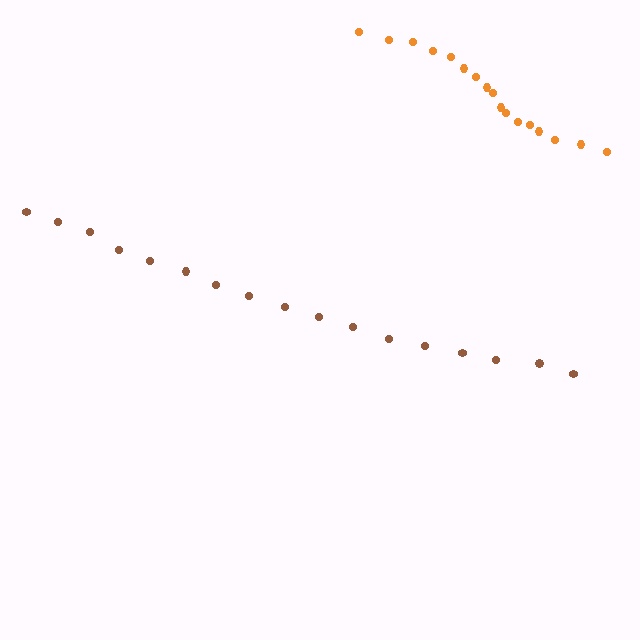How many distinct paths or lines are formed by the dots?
There are 2 distinct paths.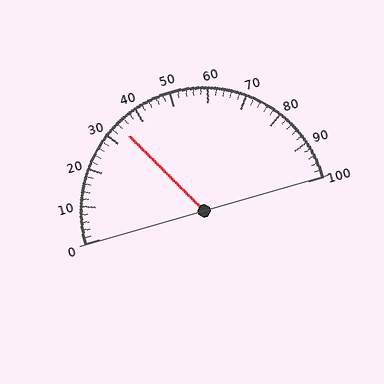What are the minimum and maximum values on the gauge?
The gauge ranges from 0 to 100.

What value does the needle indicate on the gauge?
The needle indicates approximately 34.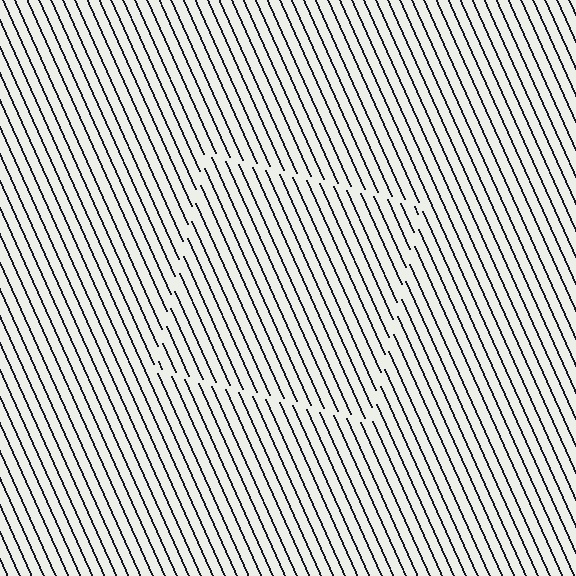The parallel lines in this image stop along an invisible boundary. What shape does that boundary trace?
An illusory square. The interior of the shape contains the same grating, shifted by half a period — the contour is defined by the phase discontinuity where line-ends from the inner and outer gratings abut.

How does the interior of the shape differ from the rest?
The interior of the shape contains the same grating, shifted by half a period — the contour is defined by the phase discontinuity where line-ends from the inner and outer gratings abut.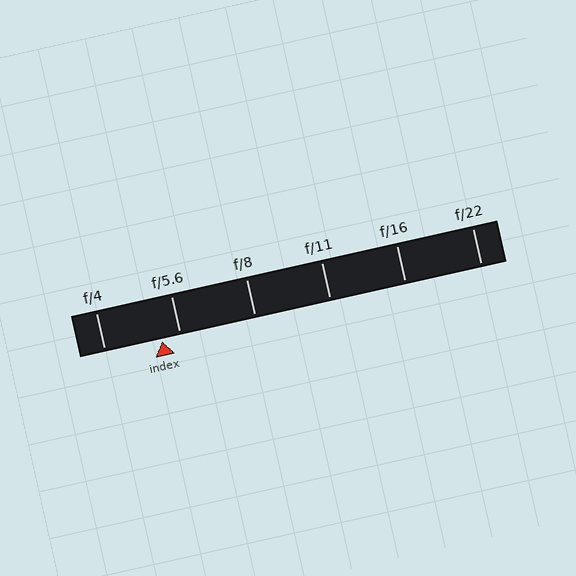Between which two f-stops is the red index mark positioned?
The index mark is between f/4 and f/5.6.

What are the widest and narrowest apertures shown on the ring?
The widest aperture shown is f/4 and the narrowest is f/22.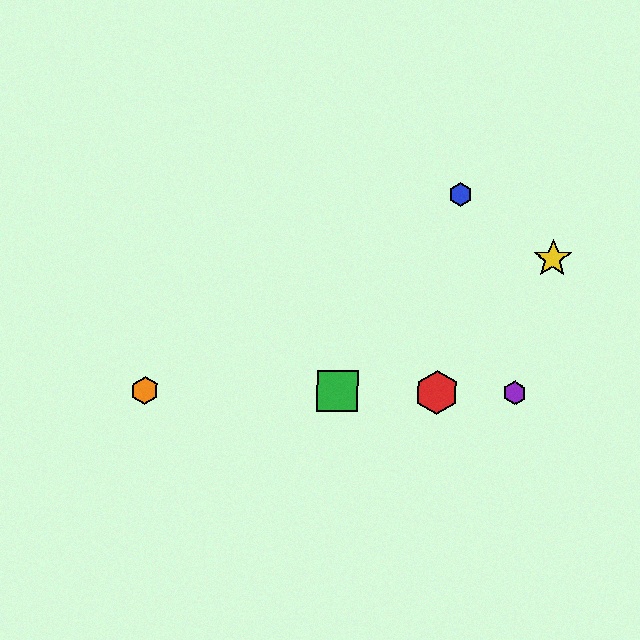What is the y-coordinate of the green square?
The green square is at y≈391.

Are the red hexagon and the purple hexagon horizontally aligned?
Yes, both are at y≈392.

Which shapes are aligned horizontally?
The red hexagon, the green square, the purple hexagon, the orange hexagon are aligned horizontally.